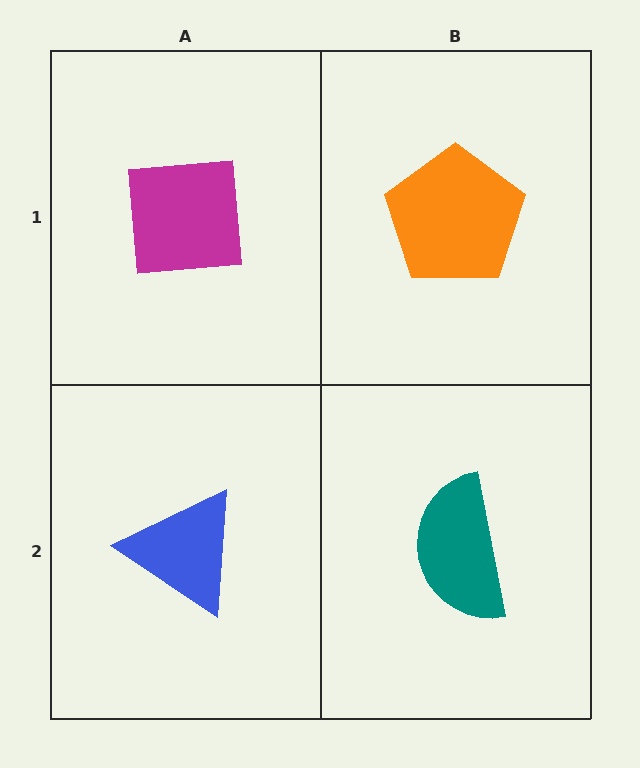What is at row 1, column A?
A magenta square.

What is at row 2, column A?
A blue triangle.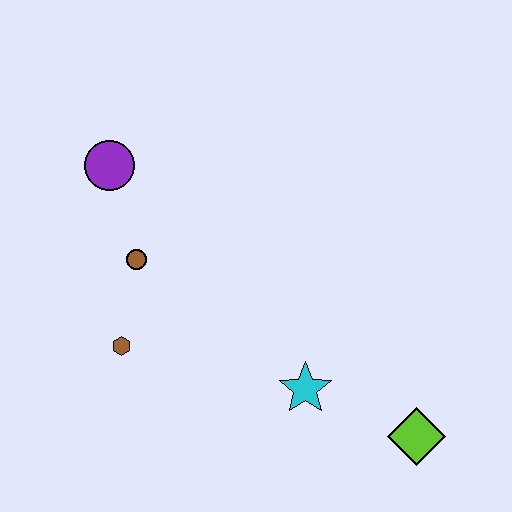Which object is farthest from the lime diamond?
The purple circle is farthest from the lime diamond.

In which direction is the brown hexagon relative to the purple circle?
The brown hexagon is below the purple circle.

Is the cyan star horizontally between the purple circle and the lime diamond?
Yes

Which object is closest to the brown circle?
The brown hexagon is closest to the brown circle.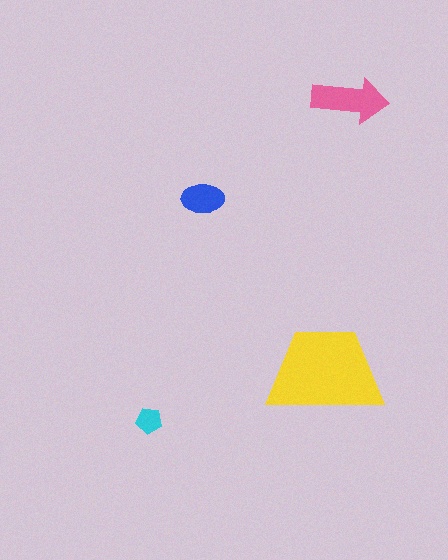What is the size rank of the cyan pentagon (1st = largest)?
4th.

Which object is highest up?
The pink arrow is topmost.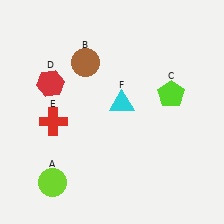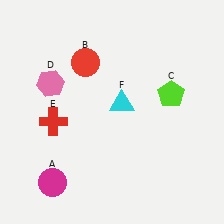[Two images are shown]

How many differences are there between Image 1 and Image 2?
There are 3 differences between the two images.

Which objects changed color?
A changed from lime to magenta. B changed from brown to red. D changed from red to pink.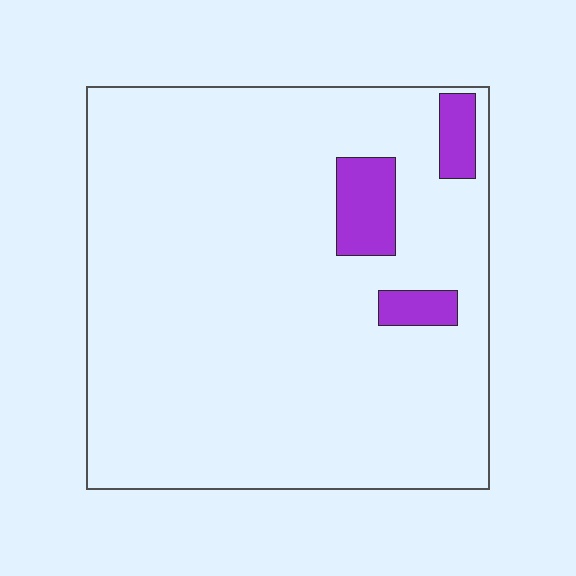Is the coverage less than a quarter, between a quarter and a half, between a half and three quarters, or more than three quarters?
Less than a quarter.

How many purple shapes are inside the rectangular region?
3.